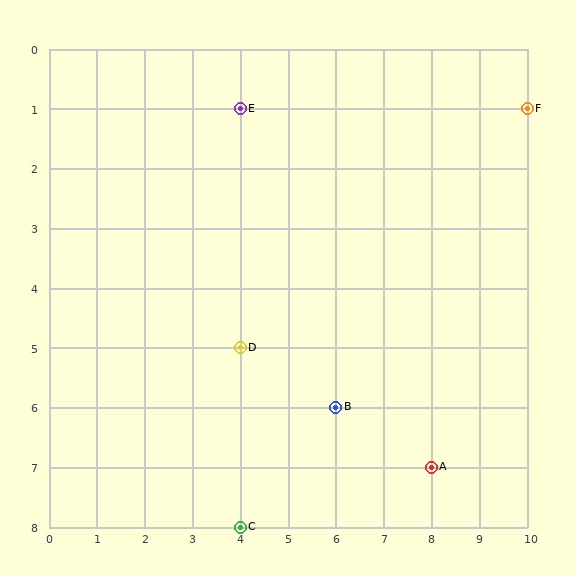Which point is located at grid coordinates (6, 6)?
Point B is at (6, 6).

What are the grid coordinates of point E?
Point E is at grid coordinates (4, 1).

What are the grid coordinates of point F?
Point F is at grid coordinates (10, 1).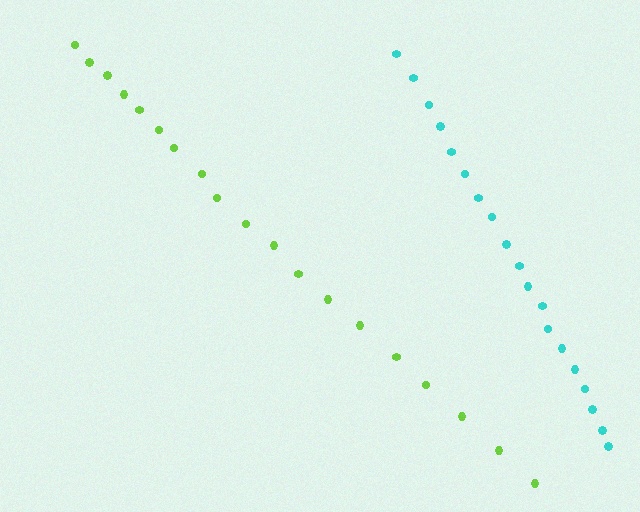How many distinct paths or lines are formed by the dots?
There are 2 distinct paths.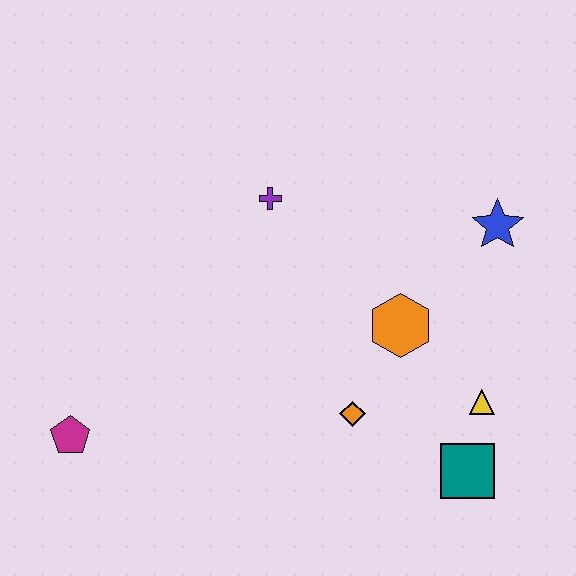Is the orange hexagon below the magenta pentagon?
No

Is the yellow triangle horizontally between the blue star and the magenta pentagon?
Yes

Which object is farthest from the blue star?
The magenta pentagon is farthest from the blue star.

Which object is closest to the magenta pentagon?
The orange diamond is closest to the magenta pentagon.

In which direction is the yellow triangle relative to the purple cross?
The yellow triangle is to the right of the purple cross.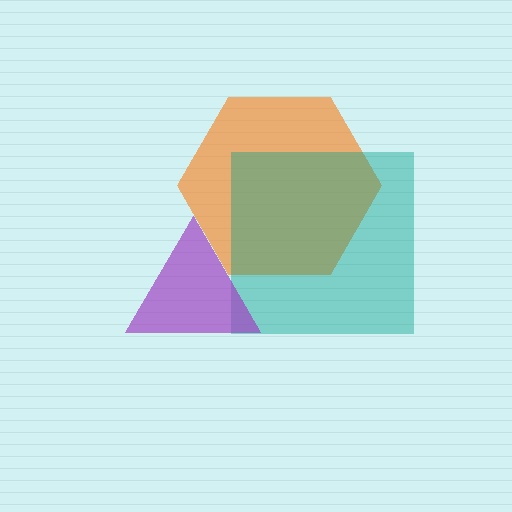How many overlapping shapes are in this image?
There are 3 overlapping shapes in the image.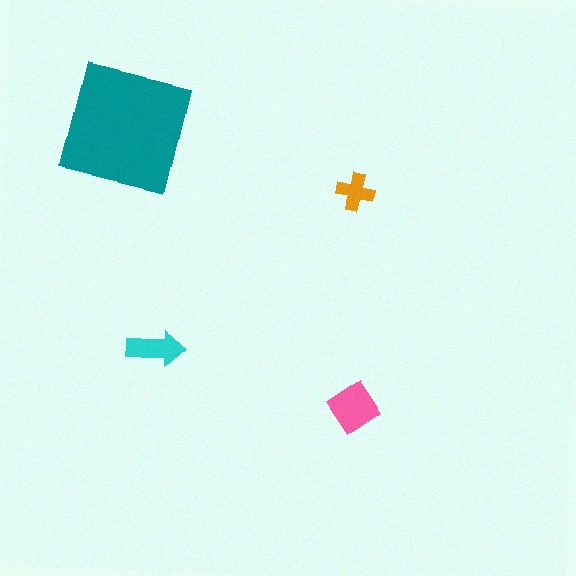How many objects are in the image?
There are 4 objects in the image.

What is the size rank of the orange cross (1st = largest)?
4th.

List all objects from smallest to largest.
The orange cross, the cyan arrow, the pink diamond, the teal square.